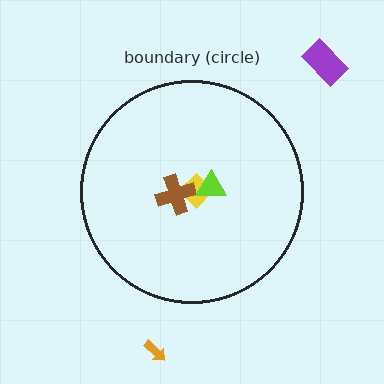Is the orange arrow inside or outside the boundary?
Outside.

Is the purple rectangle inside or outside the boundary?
Outside.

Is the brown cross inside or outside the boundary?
Inside.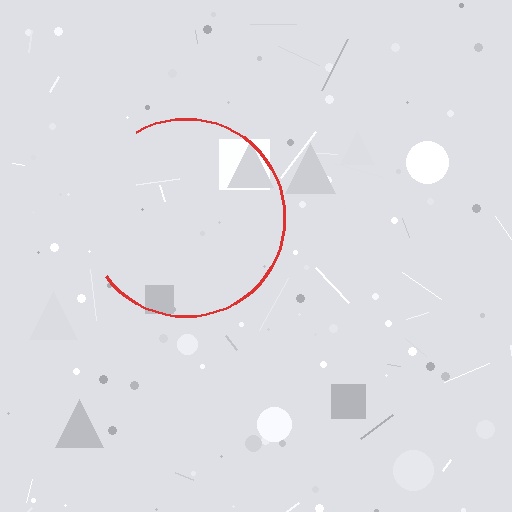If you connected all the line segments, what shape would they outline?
They would outline a circle.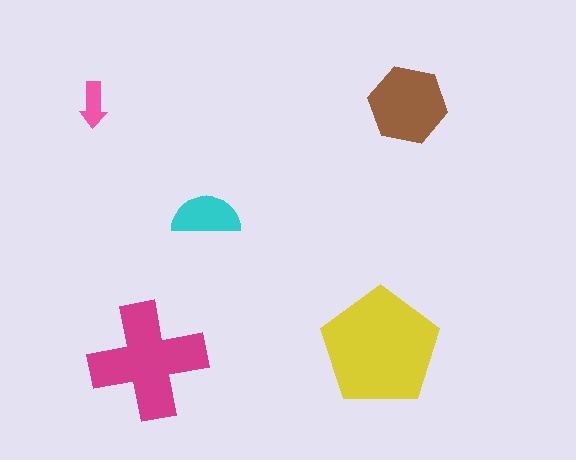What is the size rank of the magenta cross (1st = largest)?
2nd.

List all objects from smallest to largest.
The pink arrow, the cyan semicircle, the brown hexagon, the magenta cross, the yellow pentagon.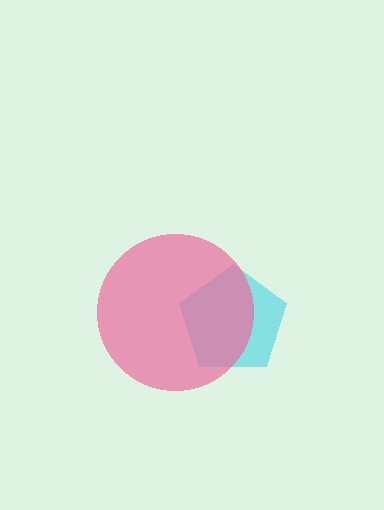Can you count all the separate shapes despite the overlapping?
Yes, there are 2 separate shapes.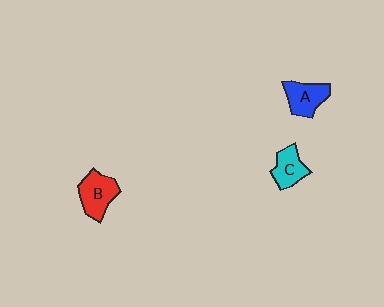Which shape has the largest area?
Shape B (red).